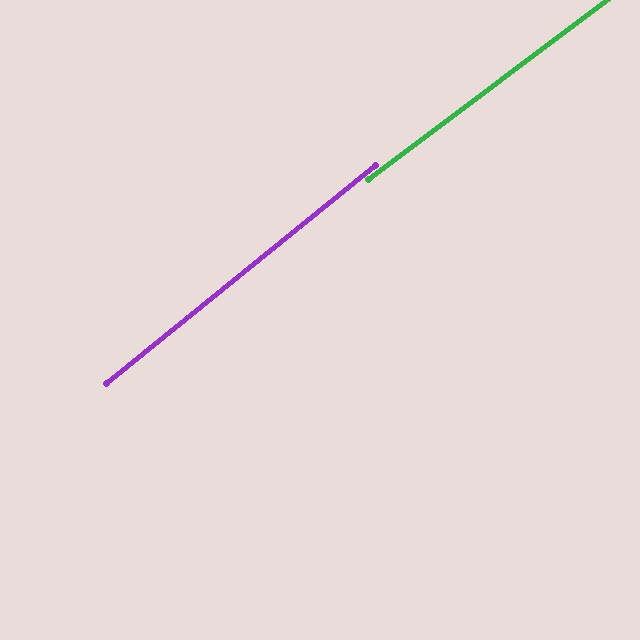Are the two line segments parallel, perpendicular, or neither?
Parallel — their directions differ by only 1.9°.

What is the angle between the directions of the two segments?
Approximately 2 degrees.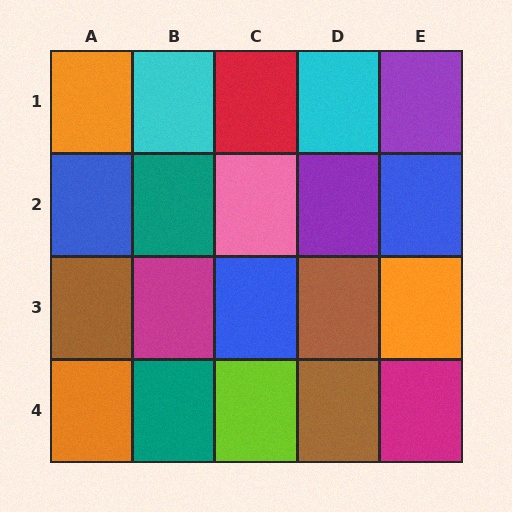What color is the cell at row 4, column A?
Orange.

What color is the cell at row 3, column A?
Brown.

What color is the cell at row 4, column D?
Brown.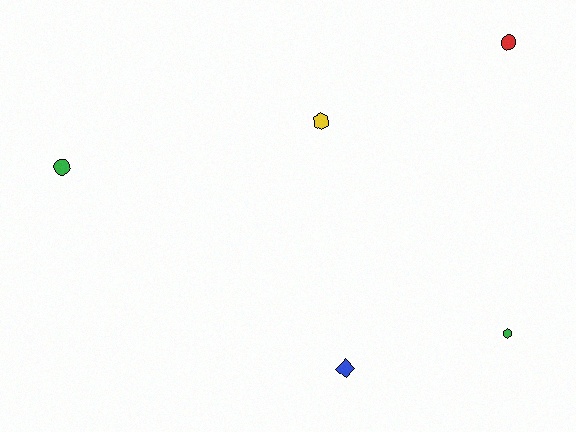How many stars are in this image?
There are no stars.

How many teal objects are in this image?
There are no teal objects.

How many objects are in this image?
There are 5 objects.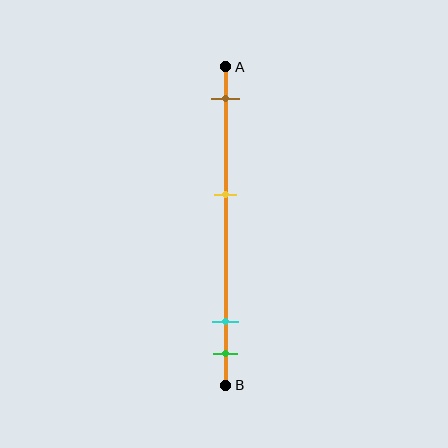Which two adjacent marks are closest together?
The cyan and green marks are the closest adjacent pair.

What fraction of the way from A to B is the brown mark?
The brown mark is approximately 10% (0.1) of the way from A to B.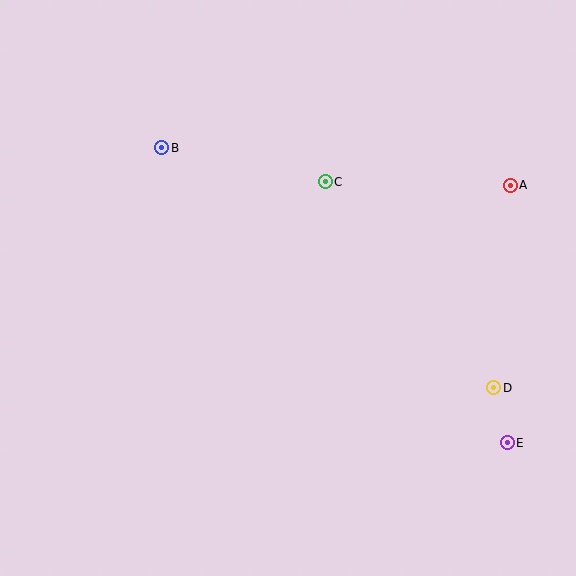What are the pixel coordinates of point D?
Point D is at (494, 388).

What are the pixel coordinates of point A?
Point A is at (510, 185).